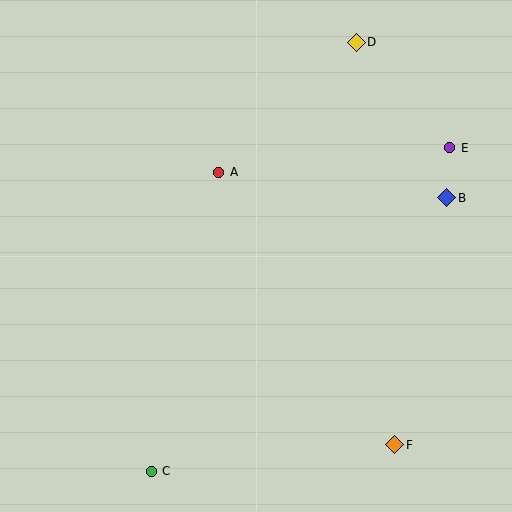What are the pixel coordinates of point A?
Point A is at (219, 172).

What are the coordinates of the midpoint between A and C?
The midpoint between A and C is at (185, 322).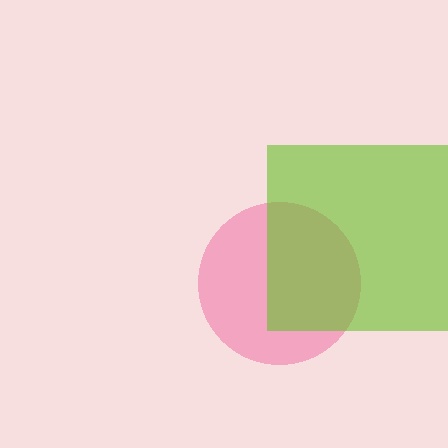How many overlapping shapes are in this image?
There are 2 overlapping shapes in the image.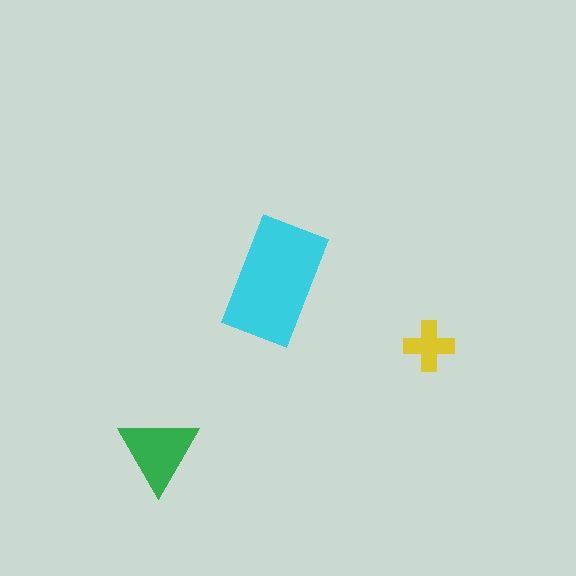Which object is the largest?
The cyan rectangle.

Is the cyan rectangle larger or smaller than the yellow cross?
Larger.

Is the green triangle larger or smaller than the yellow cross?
Larger.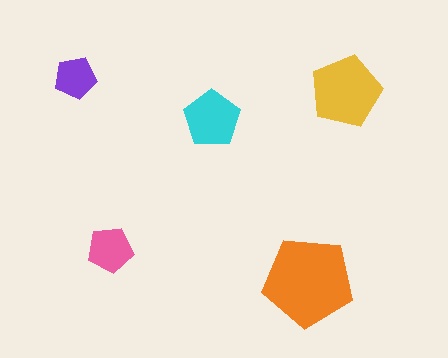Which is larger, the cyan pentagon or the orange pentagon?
The orange one.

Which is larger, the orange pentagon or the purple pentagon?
The orange one.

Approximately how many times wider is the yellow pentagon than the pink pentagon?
About 1.5 times wider.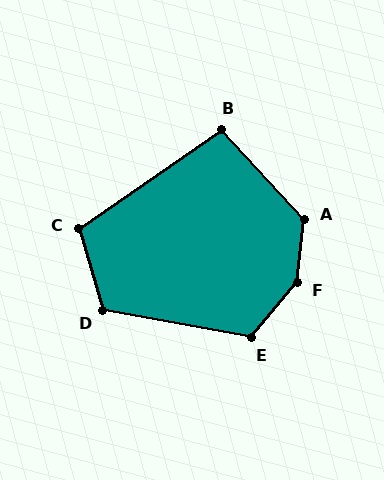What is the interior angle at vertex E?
Approximately 120 degrees (obtuse).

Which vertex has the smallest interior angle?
B, at approximately 98 degrees.